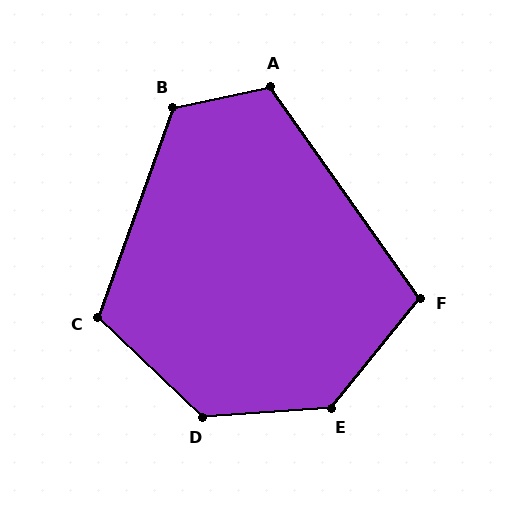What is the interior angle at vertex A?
Approximately 113 degrees (obtuse).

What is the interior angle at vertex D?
Approximately 132 degrees (obtuse).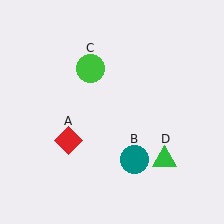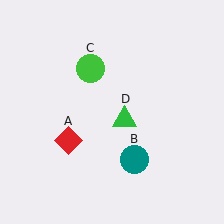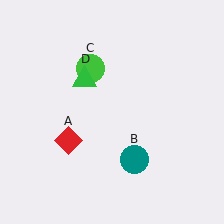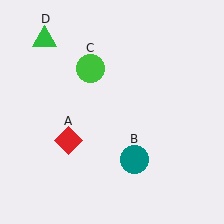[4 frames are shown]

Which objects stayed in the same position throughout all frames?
Red diamond (object A) and teal circle (object B) and green circle (object C) remained stationary.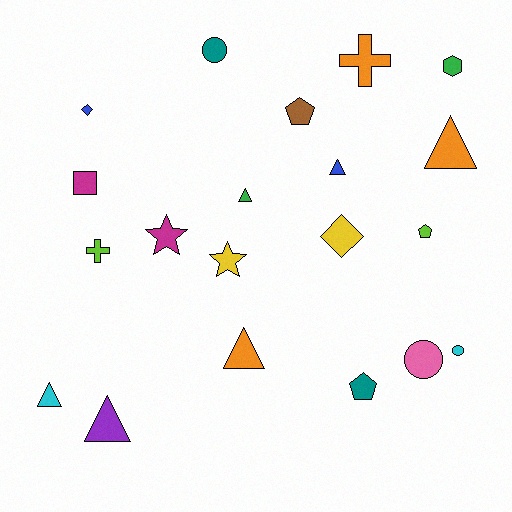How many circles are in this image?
There are 3 circles.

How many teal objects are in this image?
There are 2 teal objects.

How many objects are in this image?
There are 20 objects.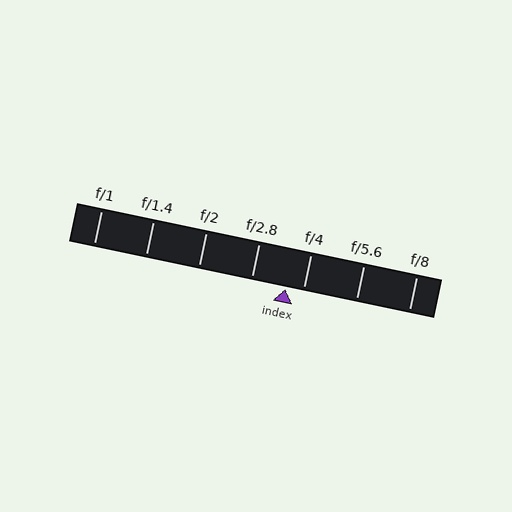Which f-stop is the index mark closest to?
The index mark is closest to f/4.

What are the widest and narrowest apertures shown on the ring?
The widest aperture shown is f/1 and the narrowest is f/8.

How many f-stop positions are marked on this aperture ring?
There are 7 f-stop positions marked.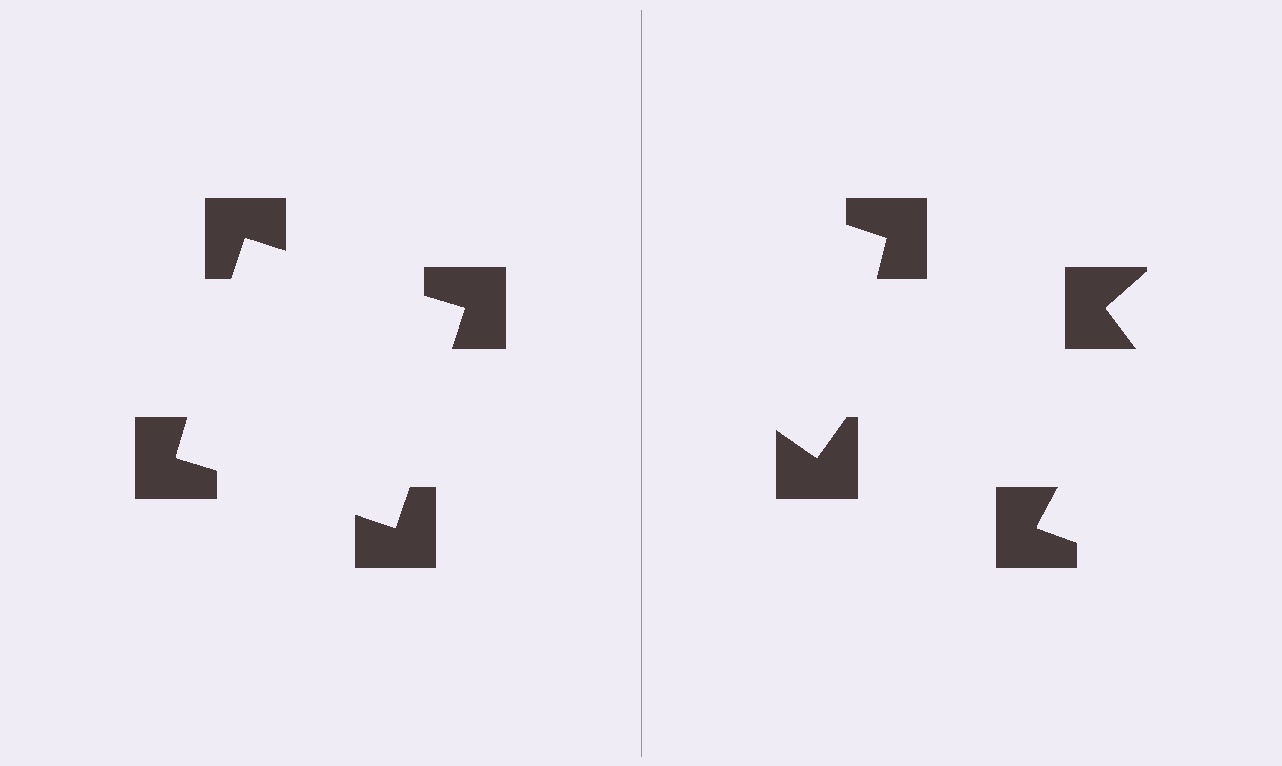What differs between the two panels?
The notched squares are positioned identically on both sides; only the wedge orientations differ. On the left they align to a square; on the right they are misaligned.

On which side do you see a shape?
An illusory square appears on the left side. On the right side the wedge cuts are rotated, so no coherent shape forms.